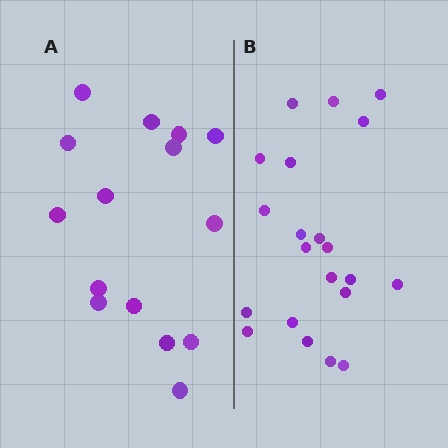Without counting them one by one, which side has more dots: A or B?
Region B (the right region) has more dots.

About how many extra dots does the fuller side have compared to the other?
Region B has about 6 more dots than region A.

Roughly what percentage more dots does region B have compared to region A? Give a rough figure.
About 40% more.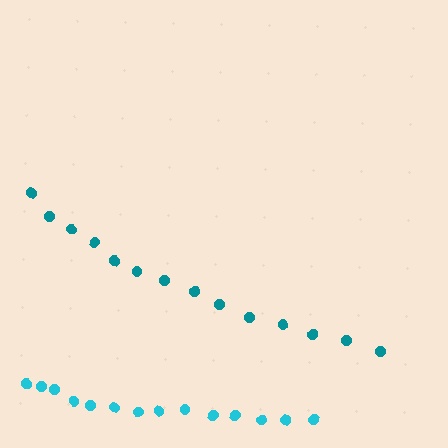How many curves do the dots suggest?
There are 2 distinct paths.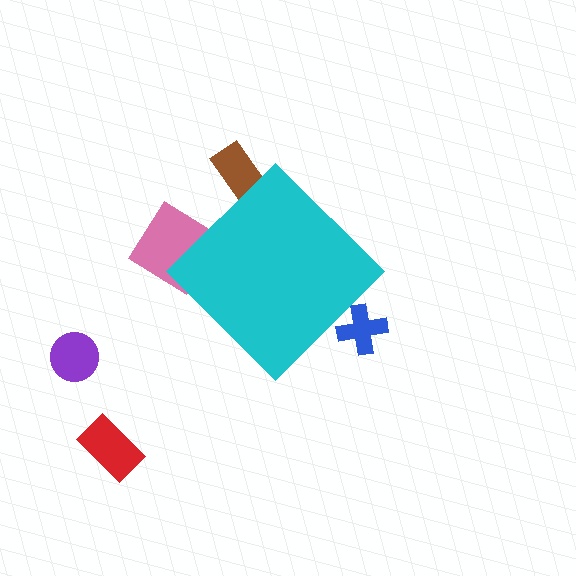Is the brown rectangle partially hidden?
Yes, the brown rectangle is partially hidden behind the cyan diamond.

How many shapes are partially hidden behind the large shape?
3 shapes are partially hidden.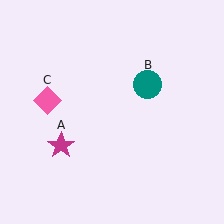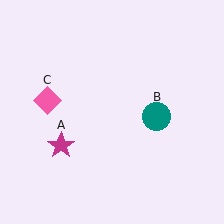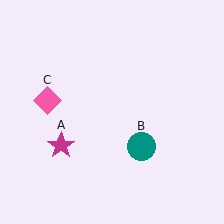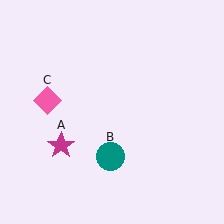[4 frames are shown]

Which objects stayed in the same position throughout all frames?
Magenta star (object A) and pink diamond (object C) remained stationary.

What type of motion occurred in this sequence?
The teal circle (object B) rotated clockwise around the center of the scene.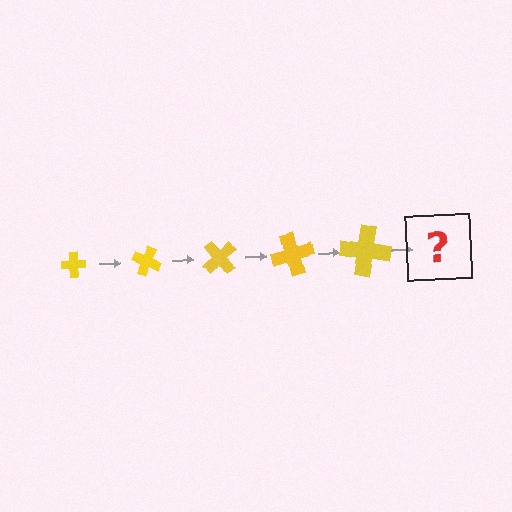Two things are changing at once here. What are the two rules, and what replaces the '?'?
The two rules are that the cross grows larger each step and it rotates 25 degrees each step. The '?' should be a cross, larger than the previous one and rotated 125 degrees from the start.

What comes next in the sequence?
The next element should be a cross, larger than the previous one and rotated 125 degrees from the start.